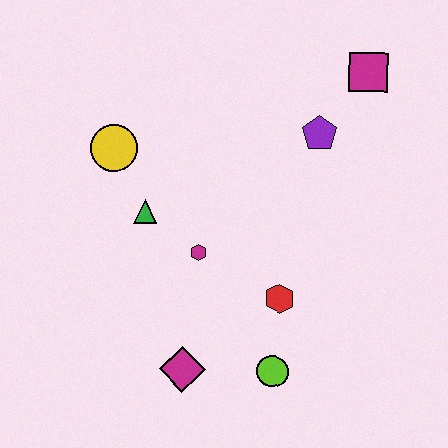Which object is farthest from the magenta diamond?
The magenta square is farthest from the magenta diamond.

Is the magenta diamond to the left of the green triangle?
No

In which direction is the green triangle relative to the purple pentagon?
The green triangle is to the left of the purple pentagon.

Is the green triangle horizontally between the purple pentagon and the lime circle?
No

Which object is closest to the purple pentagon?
The magenta square is closest to the purple pentagon.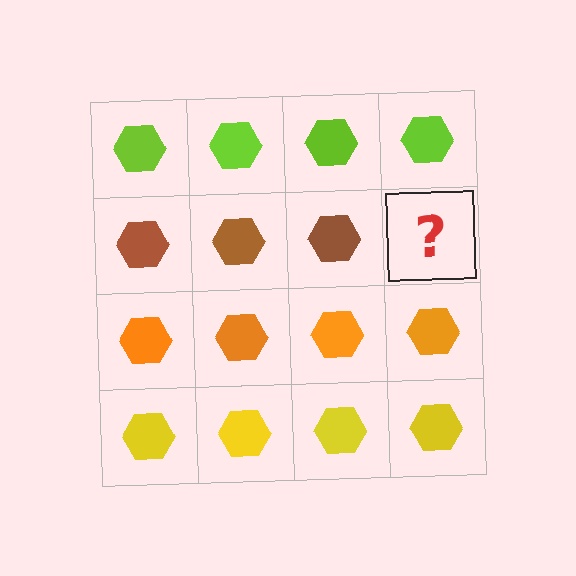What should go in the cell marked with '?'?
The missing cell should contain a brown hexagon.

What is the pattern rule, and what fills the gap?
The rule is that each row has a consistent color. The gap should be filled with a brown hexagon.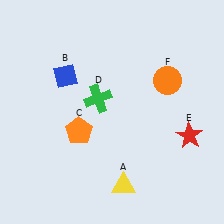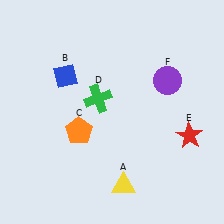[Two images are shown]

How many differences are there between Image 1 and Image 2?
There is 1 difference between the two images.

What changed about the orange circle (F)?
In Image 1, F is orange. In Image 2, it changed to purple.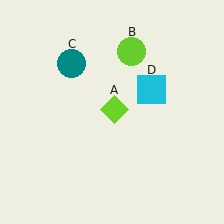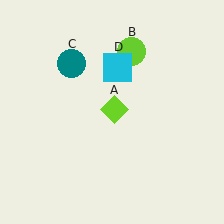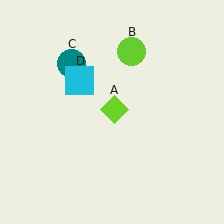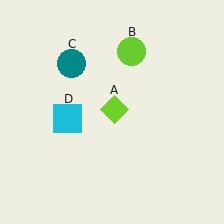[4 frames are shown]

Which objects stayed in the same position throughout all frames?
Lime diamond (object A) and lime circle (object B) and teal circle (object C) remained stationary.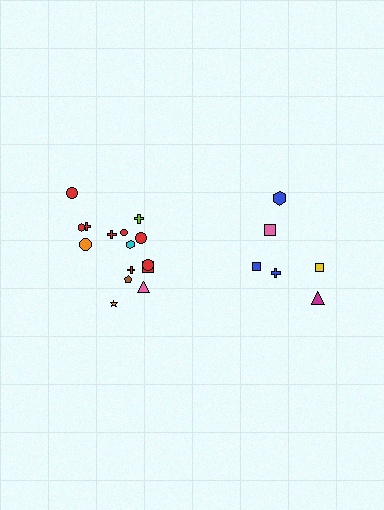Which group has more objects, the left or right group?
The left group.